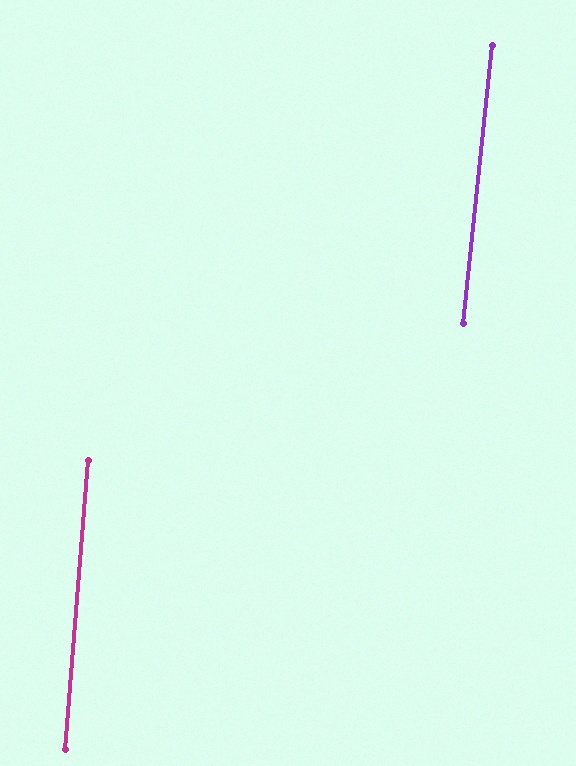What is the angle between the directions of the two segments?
Approximately 2 degrees.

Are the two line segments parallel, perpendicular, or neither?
Parallel — their directions differ by only 1.7°.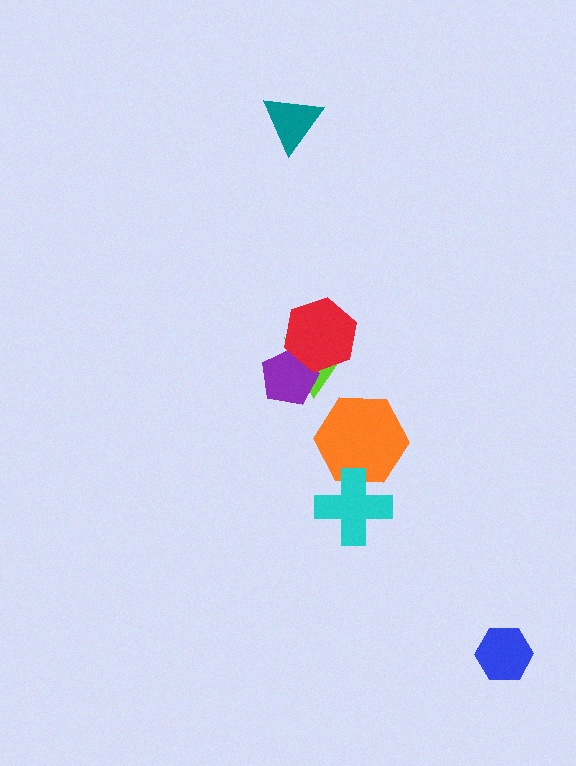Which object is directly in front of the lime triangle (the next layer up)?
The purple pentagon is directly in front of the lime triangle.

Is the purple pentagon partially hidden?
Yes, it is partially covered by another shape.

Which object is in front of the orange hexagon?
The cyan cross is in front of the orange hexagon.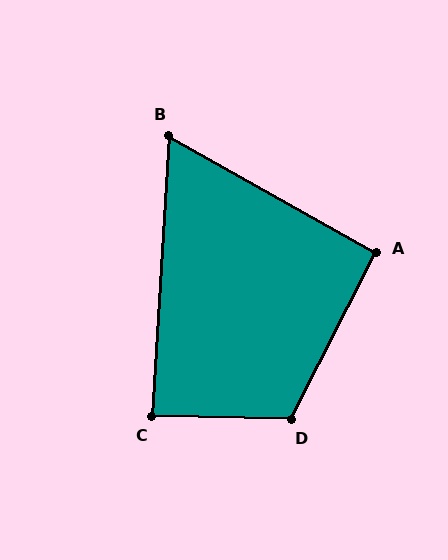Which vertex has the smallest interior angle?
B, at approximately 64 degrees.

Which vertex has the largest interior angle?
D, at approximately 116 degrees.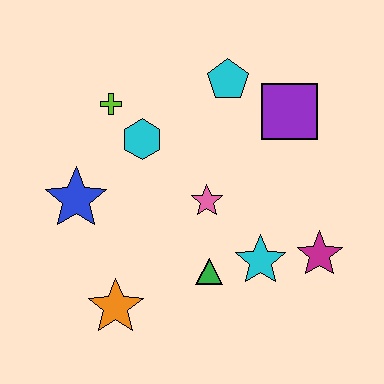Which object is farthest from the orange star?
The purple square is farthest from the orange star.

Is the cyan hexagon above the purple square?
No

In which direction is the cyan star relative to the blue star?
The cyan star is to the right of the blue star.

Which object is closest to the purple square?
The cyan pentagon is closest to the purple square.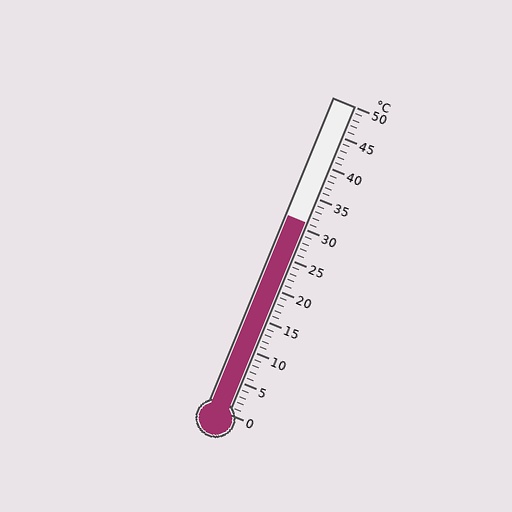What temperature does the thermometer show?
The thermometer shows approximately 31°C.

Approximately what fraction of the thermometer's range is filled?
The thermometer is filled to approximately 60% of its range.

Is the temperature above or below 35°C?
The temperature is below 35°C.